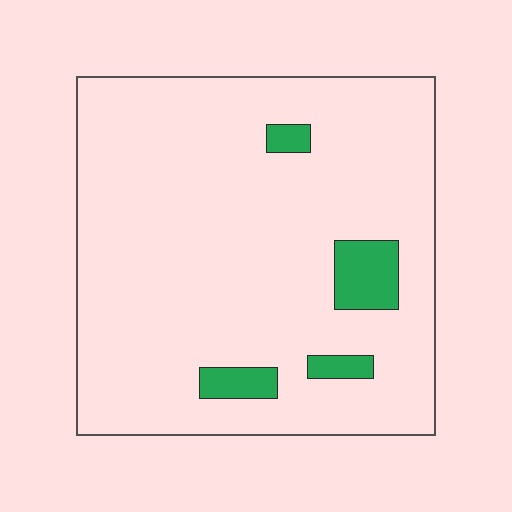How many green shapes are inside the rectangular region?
4.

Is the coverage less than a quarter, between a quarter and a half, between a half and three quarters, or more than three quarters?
Less than a quarter.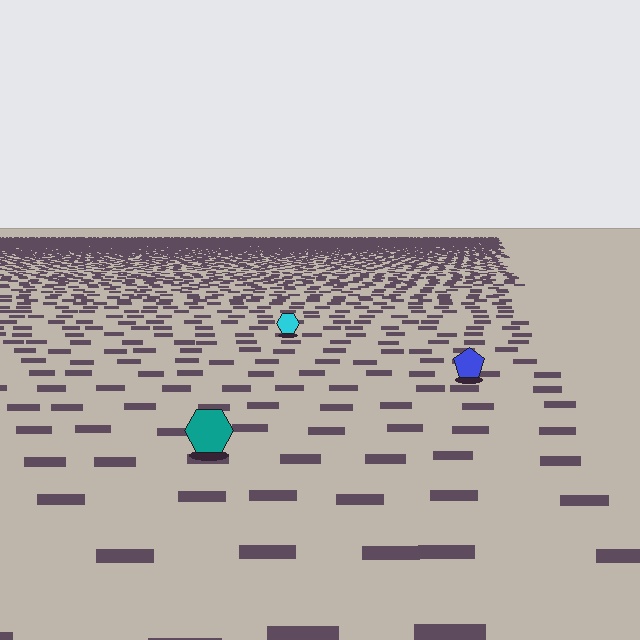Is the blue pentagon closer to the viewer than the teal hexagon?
No. The teal hexagon is closer — you can tell from the texture gradient: the ground texture is coarser near it.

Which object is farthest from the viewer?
The cyan hexagon is farthest from the viewer. It appears smaller and the ground texture around it is denser.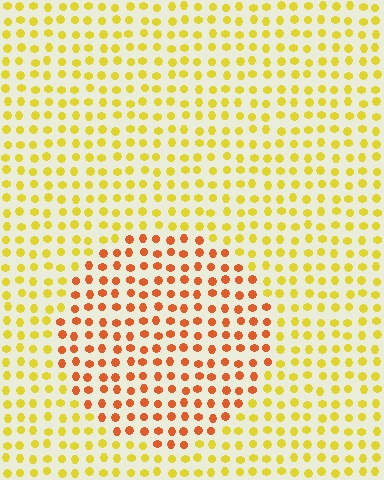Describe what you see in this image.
The image is filled with small yellow elements in a uniform arrangement. A circle-shaped region is visible where the elements are tinted to a slightly different hue, forming a subtle color boundary.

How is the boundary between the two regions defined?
The boundary is defined purely by a slight shift in hue (about 40 degrees). Spacing, size, and orientation are identical on both sides.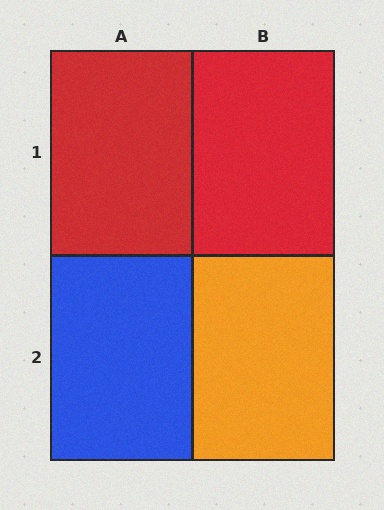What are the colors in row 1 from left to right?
Red, red.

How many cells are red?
2 cells are red.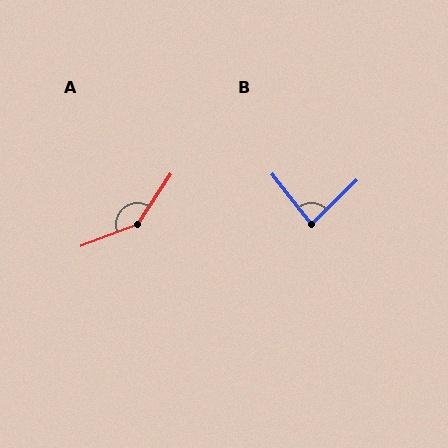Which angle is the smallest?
B, at approximately 83 degrees.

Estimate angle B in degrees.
Approximately 83 degrees.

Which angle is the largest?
A, at approximately 145 degrees.